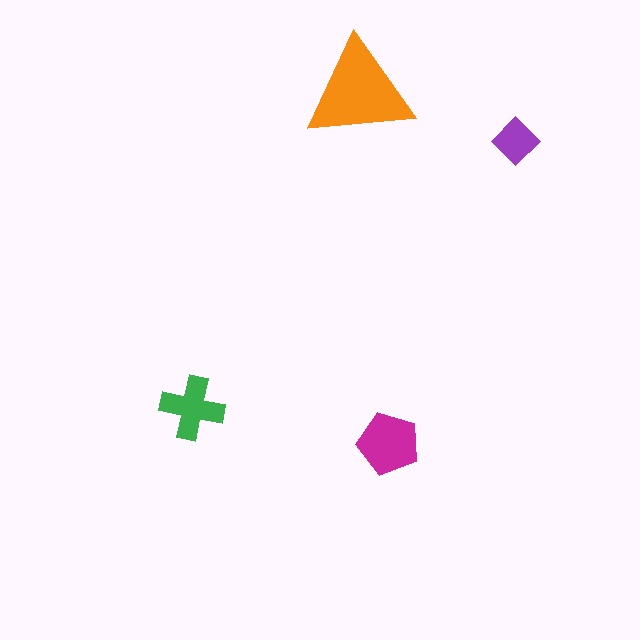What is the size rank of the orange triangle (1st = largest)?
1st.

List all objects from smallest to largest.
The purple diamond, the green cross, the magenta pentagon, the orange triangle.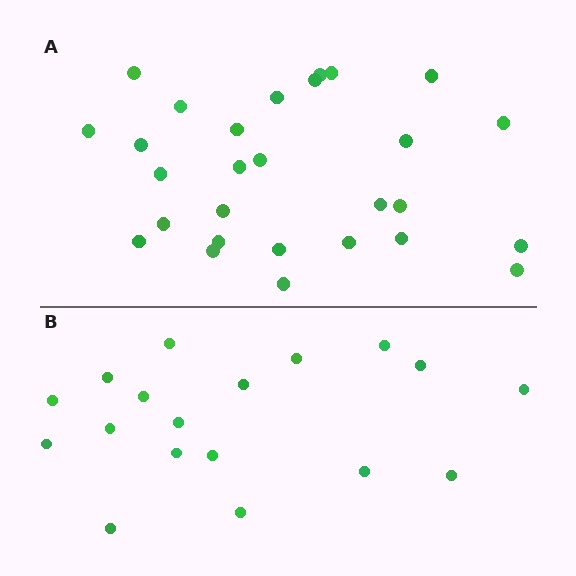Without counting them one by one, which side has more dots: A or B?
Region A (the top region) has more dots.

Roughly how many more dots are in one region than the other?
Region A has roughly 10 or so more dots than region B.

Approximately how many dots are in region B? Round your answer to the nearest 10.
About 20 dots. (The exact count is 18, which rounds to 20.)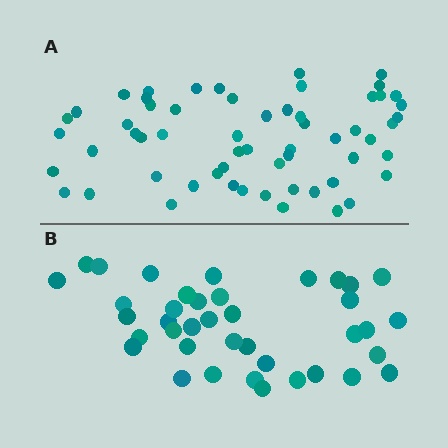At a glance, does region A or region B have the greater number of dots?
Region A (the top region) has more dots.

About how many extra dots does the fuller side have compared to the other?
Region A has approximately 20 more dots than region B.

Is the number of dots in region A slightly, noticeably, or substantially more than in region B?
Region A has substantially more. The ratio is roughly 1.5 to 1.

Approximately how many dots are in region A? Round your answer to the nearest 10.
About 60 dots. (The exact count is 59, which rounds to 60.)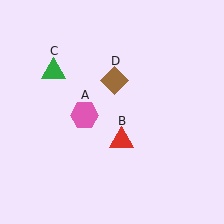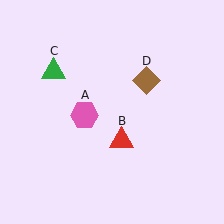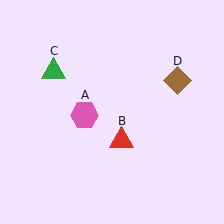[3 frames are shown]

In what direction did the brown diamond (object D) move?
The brown diamond (object D) moved right.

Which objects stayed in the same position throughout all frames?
Pink hexagon (object A) and red triangle (object B) and green triangle (object C) remained stationary.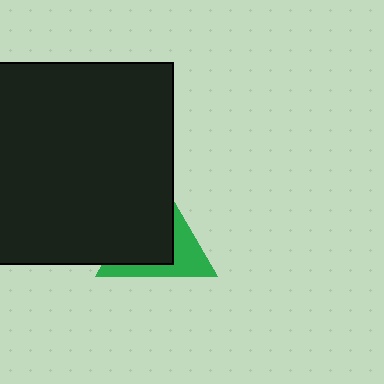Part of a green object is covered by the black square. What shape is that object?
It is a triangle.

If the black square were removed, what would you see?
You would see the complete green triangle.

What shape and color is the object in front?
The object in front is a black square.